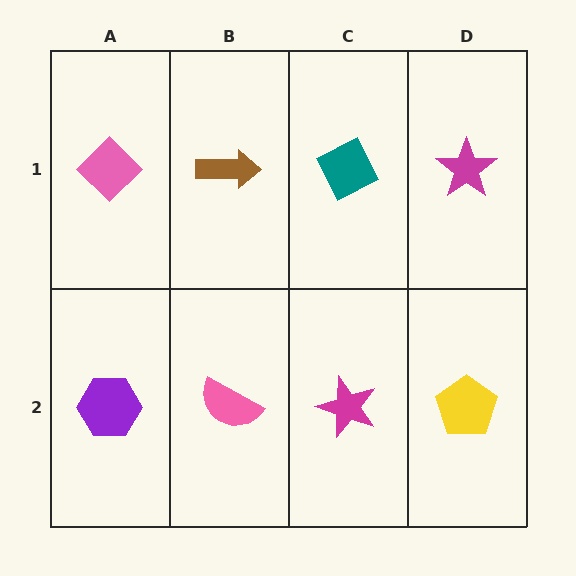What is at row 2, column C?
A magenta star.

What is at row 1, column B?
A brown arrow.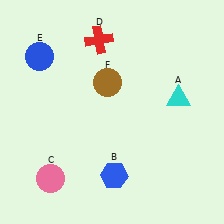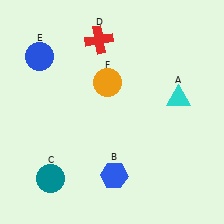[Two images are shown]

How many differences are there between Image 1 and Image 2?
There are 2 differences between the two images.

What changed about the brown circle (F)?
In Image 1, F is brown. In Image 2, it changed to orange.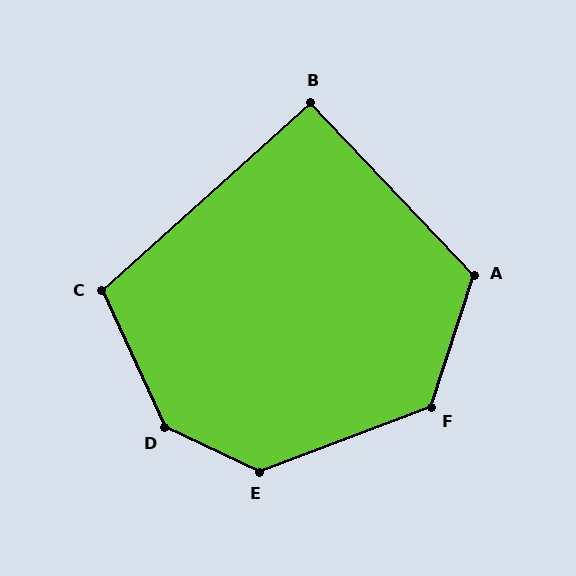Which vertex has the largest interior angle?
D, at approximately 140 degrees.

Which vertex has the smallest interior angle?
B, at approximately 91 degrees.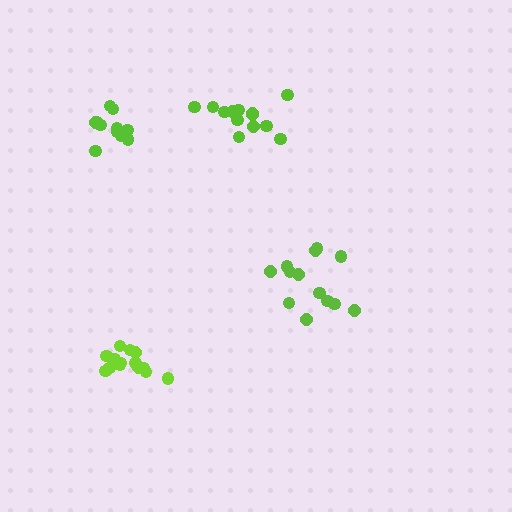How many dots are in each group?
Group 1: 13 dots, Group 2: 14 dots, Group 3: 11 dots, Group 4: 13 dots (51 total).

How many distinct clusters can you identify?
There are 4 distinct clusters.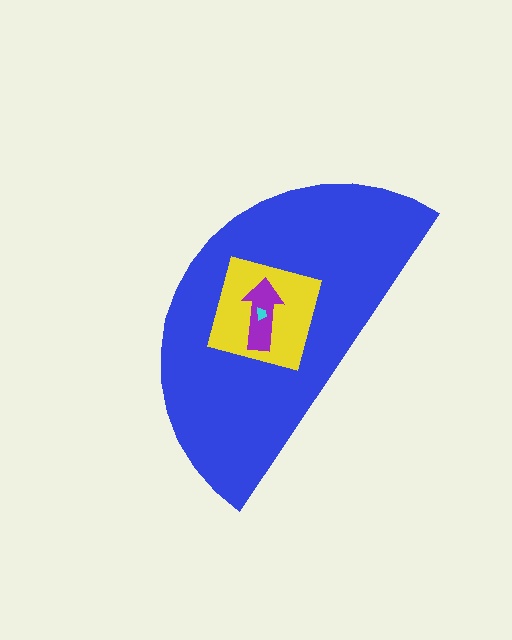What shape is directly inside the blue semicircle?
The yellow square.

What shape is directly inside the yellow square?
The purple arrow.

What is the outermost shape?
The blue semicircle.